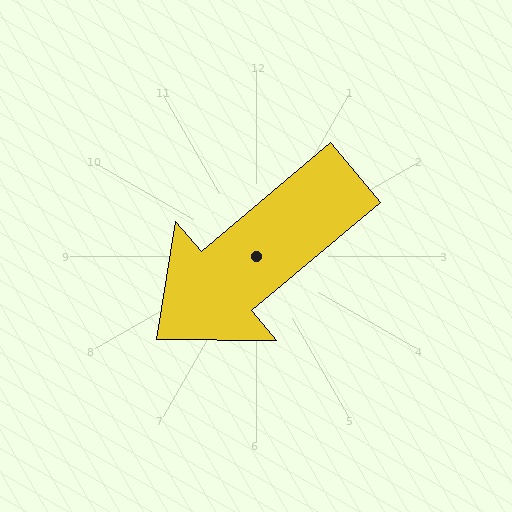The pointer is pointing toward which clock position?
Roughly 8 o'clock.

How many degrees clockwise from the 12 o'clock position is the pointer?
Approximately 230 degrees.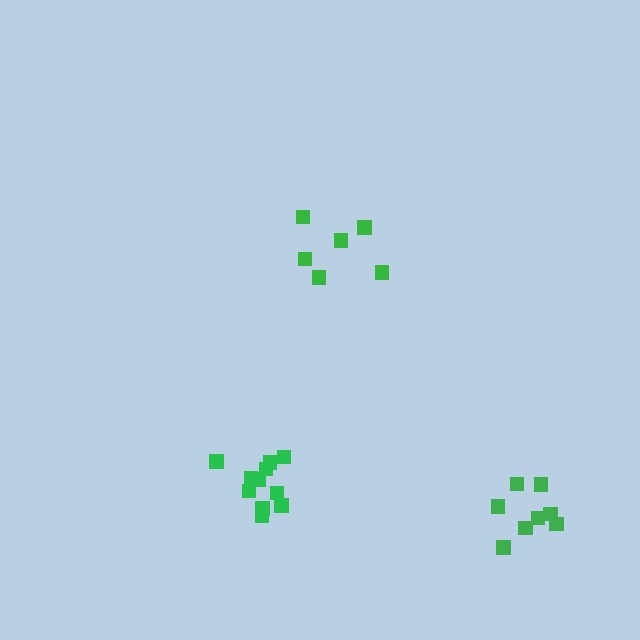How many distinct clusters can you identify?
There are 3 distinct clusters.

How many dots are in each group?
Group 1: 6 dots, Group 2: 11 dots, Group 3: 8 dots (25 total).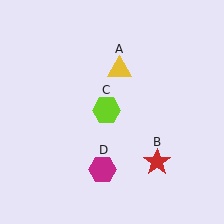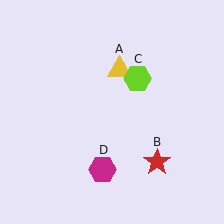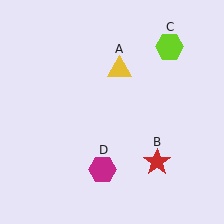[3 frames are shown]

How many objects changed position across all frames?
1 object changed position: lime hexagon (object C).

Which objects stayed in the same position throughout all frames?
Yellow triangle (object A) and red star (object B) and magenta hexagon (object D) remained stationary.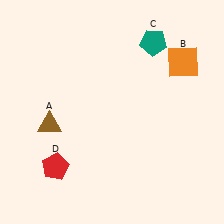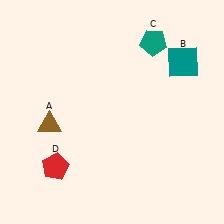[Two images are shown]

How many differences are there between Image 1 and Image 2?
There is 1 difference between the two images.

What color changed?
The square (B) changed from orange in Image 1 to teal in Image 2.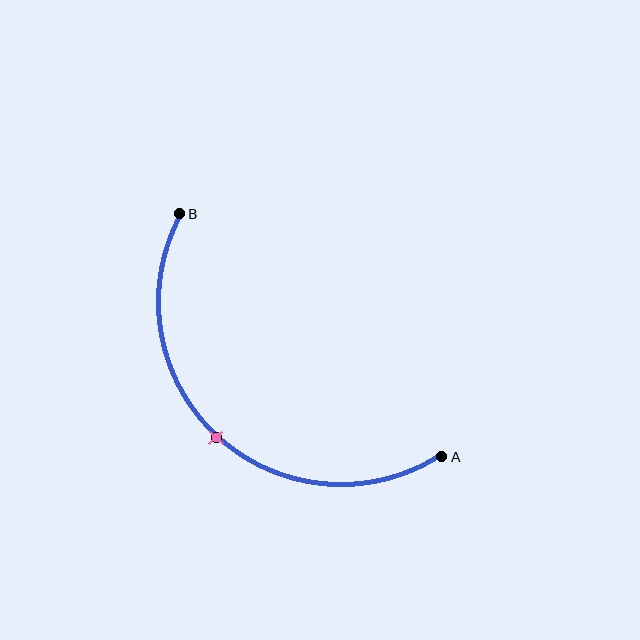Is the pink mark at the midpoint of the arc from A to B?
Yes. The pink mark lies on the arc at equal arc-length from both A and B — it is the arc midpoint.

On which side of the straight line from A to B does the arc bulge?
The arc bulges below and to the left of the straight line connecting A and B.